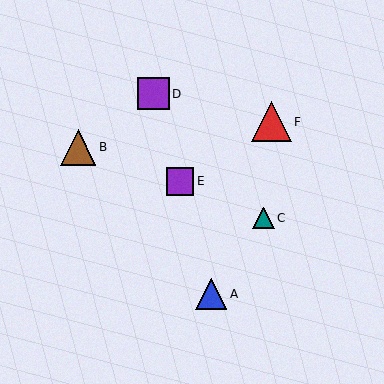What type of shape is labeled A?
Shape A is a blue triangle.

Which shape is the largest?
The red triangle (labeled F) is the largest.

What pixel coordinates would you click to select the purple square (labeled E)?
Click at (180, 181) to select the purple square E.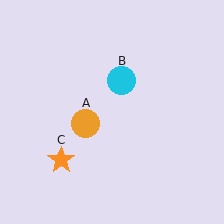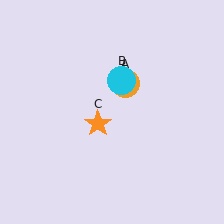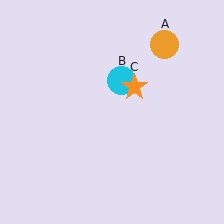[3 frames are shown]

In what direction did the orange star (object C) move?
The orange star (object C) moved up and to the right.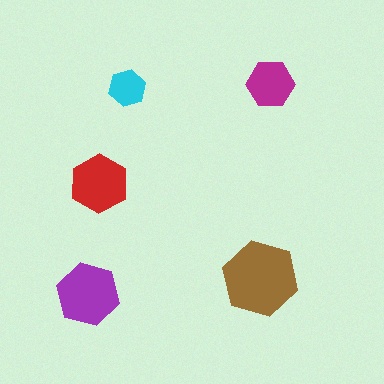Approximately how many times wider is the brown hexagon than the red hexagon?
About 1.5 times wider.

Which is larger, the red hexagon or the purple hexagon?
The purple one.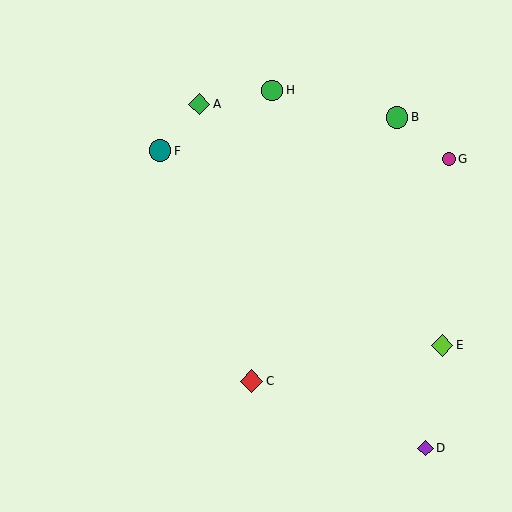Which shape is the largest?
The red diamond (labeled C) is the largest.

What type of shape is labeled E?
Shape E is a lime diamond.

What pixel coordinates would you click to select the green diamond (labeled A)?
Click at (199, 104) to select the green diamond A.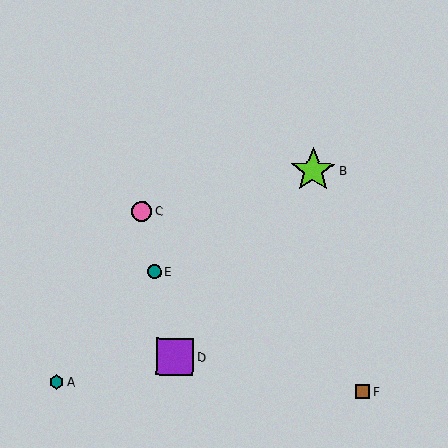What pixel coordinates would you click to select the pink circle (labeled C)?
Click at (142, 211) to select the pink circle C.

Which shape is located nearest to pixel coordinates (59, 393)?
The teal hexagon (labeled A) at (57, 382) is nearest to that location.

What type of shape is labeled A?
Shape A is a teal hexagon.